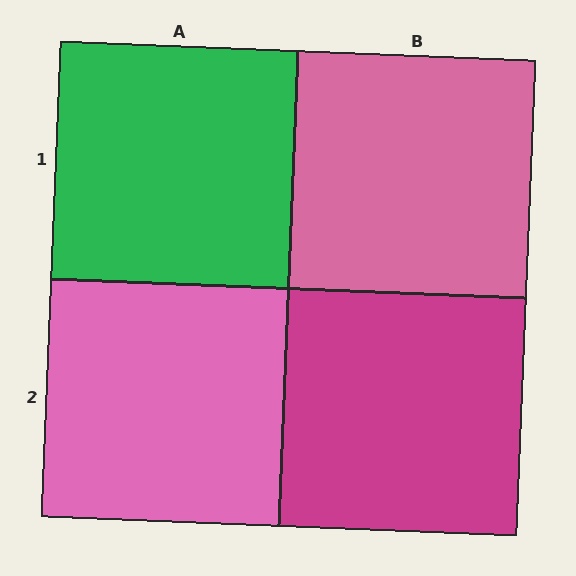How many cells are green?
1 cell is green.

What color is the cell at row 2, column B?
Magenta.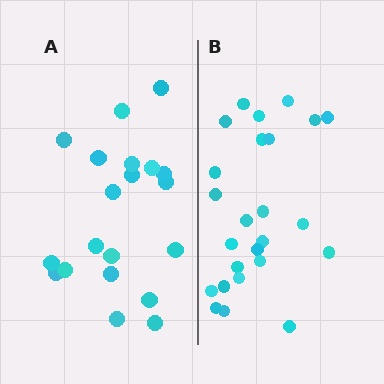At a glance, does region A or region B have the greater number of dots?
Region B (the right region) has more dots.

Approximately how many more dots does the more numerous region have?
Region B has about 5 more dots than region A.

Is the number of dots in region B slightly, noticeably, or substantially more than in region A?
Region B has noticeably more, but not dramatically so. The ratio is roughly 1.2 to 1.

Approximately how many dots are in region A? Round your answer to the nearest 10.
About 20 dots.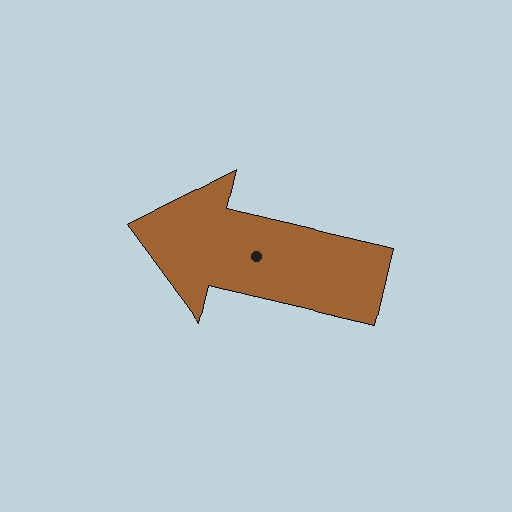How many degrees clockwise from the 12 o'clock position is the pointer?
Approximately 283 degrees.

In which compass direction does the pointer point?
West.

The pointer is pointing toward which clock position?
Roughly 9 o'clock.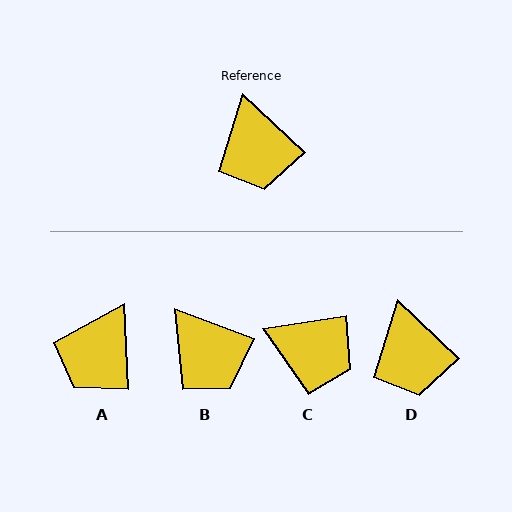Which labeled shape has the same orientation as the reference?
D.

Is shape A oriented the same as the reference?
No, it is off by about 44 degrees.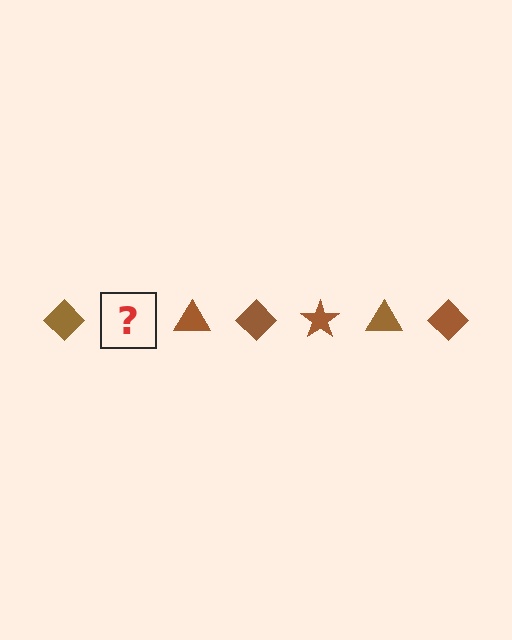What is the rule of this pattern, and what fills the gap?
The rule is that the pattern cycles through diamond, star, triangle shapes in brown. The gap should be filled with a brown star.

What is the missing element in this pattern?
The missing element is a brown star.